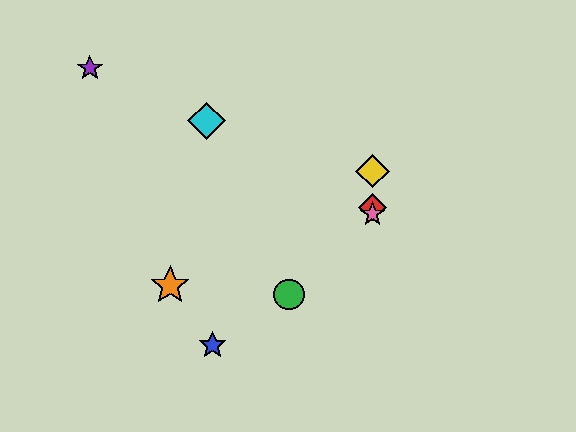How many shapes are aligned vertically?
3 shapes (the red diamond, the yellow diamond, the pink star) are aligned vertically.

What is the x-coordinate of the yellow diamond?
The yellow diamond is at x≈373.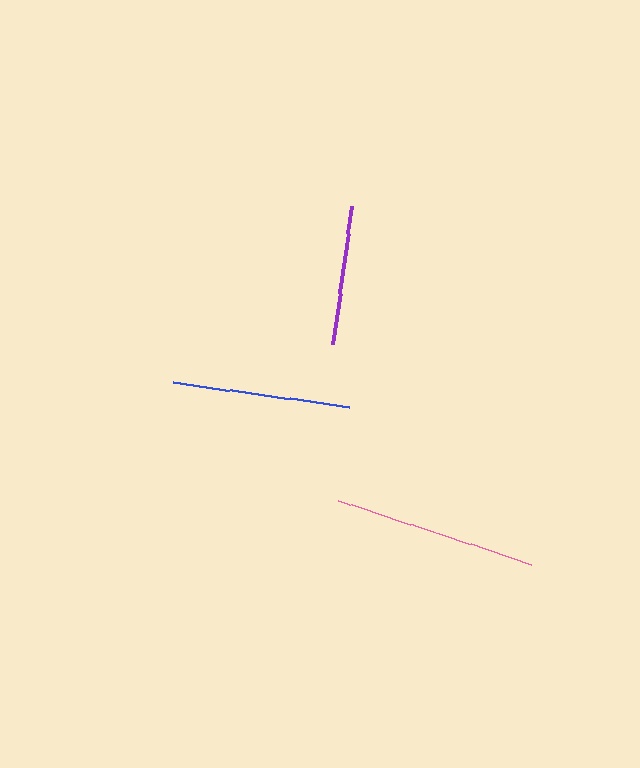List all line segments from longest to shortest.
From longest to shortest: pink, blue, purple.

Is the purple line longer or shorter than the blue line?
The blue line is longer than the purple line.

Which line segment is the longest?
The pink line is the longest at approximately 204 pixels.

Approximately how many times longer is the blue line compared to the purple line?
The blue line is approximately 1.3 times the length of the purple line.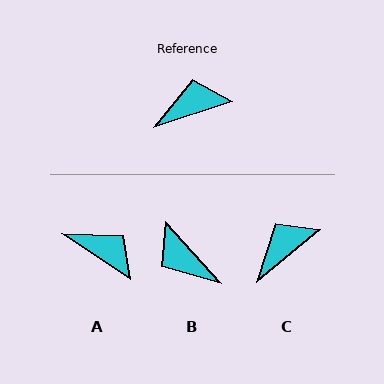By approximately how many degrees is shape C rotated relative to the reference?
Approximately 22 degrees counter-clockwise.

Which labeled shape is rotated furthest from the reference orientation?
B, about 114 degrees away.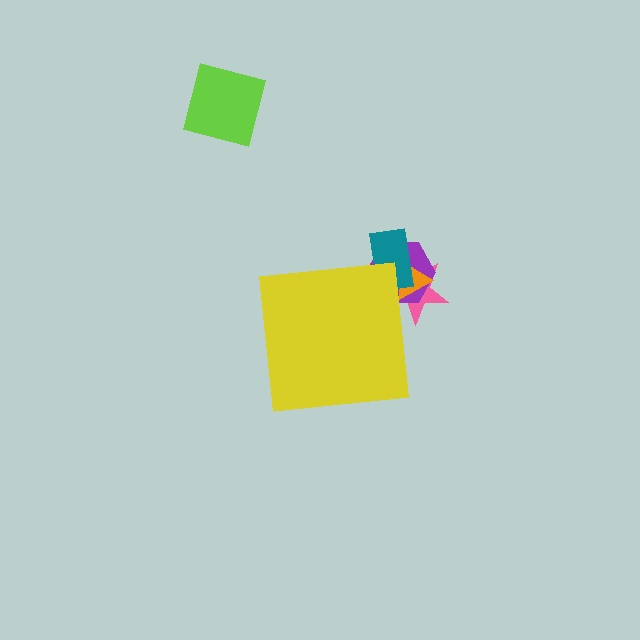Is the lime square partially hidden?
No, the lime square is fully visible.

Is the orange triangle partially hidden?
Yes, the orange triangle is partially hidden behind the yellow square.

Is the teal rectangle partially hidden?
Yes, the teal rectangle is partially hidden behind the yellow square.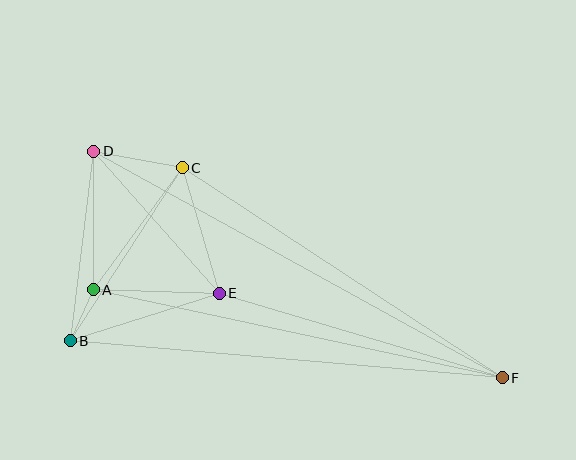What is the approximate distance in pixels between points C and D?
The distance between C and D is approximately 90 pixels.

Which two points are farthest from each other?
Points D and F are farthest from each other.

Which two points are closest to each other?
Points A and B are closest to each other.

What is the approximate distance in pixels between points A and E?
The distance between A and E is approximately 126 pixels.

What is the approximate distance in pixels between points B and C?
The distance between B and C is approximately 206 pixels.